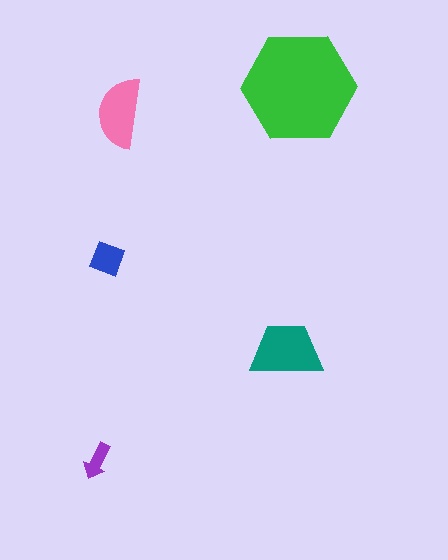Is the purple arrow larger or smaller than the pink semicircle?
Smaller.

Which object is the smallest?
The purple arrow.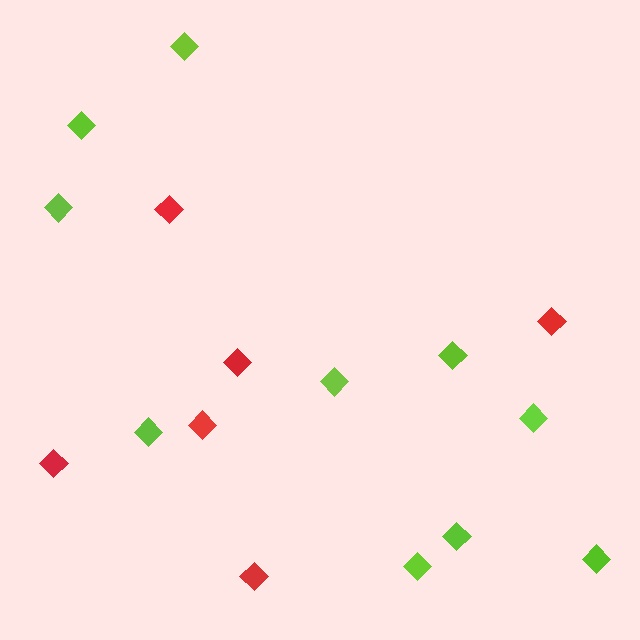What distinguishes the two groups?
There are 2 groups: one group of red diamonds (6) and one group of lime diamonds (10).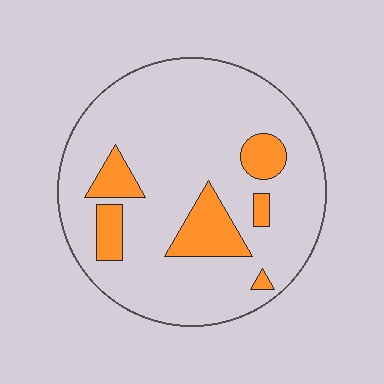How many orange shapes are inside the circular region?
6.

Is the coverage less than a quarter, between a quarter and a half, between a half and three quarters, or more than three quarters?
Less than a quarter.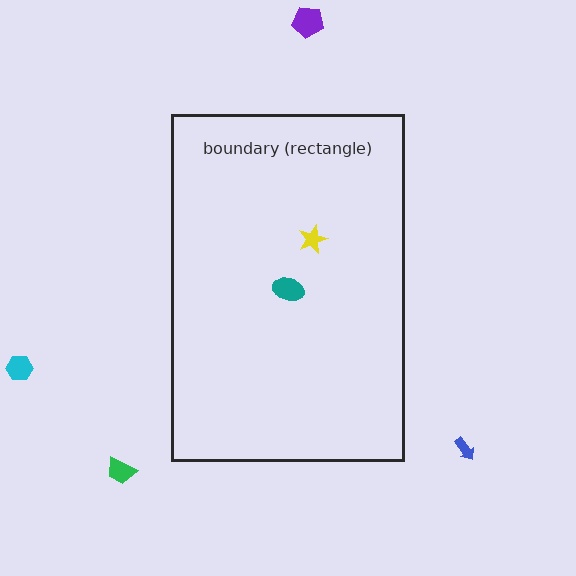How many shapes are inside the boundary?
2 inside, 4 outside.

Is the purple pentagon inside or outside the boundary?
Outside.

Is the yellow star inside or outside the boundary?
Inside.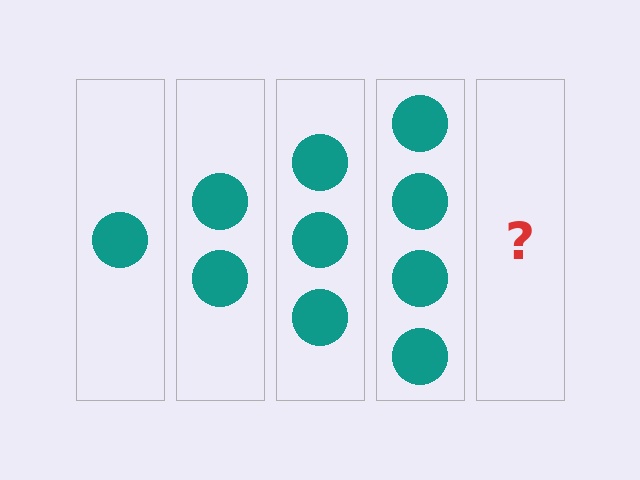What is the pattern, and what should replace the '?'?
The pattern is that each step adds one more circle. The '?' should be 5 circles.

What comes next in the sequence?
The next element should be 5 circles.